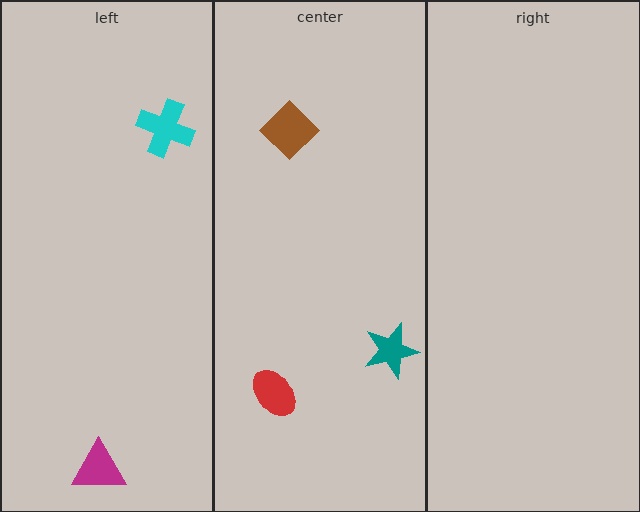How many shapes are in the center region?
3.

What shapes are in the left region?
The cyan cross, the magenta triangle.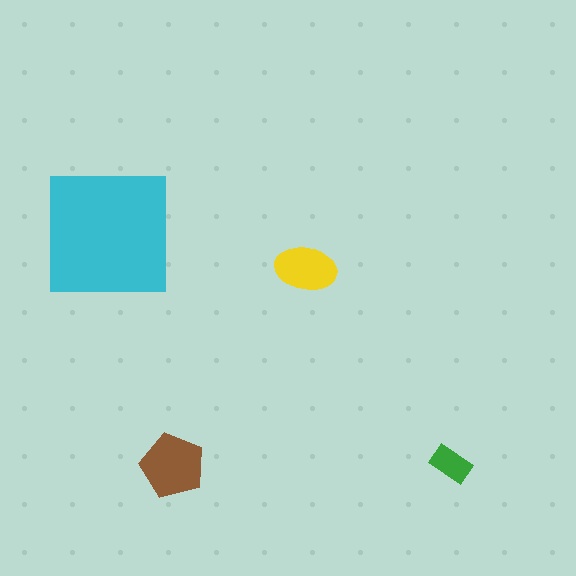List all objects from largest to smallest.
The cyan square, the brown pentagon, the yellow ellipse, the green rectangle.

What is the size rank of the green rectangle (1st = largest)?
4th.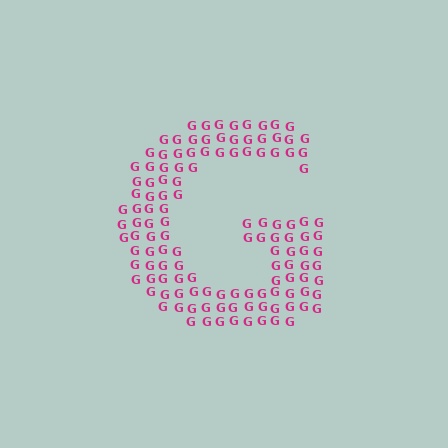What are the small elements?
The small elements are letter G's.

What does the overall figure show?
The overall figure shows the letter G.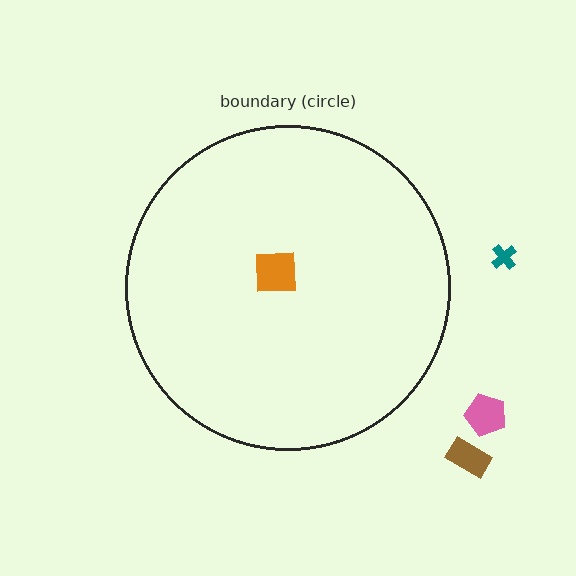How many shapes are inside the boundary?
1 inside, 3 outside.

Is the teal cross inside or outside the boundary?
Outside.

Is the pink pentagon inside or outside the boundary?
Outside.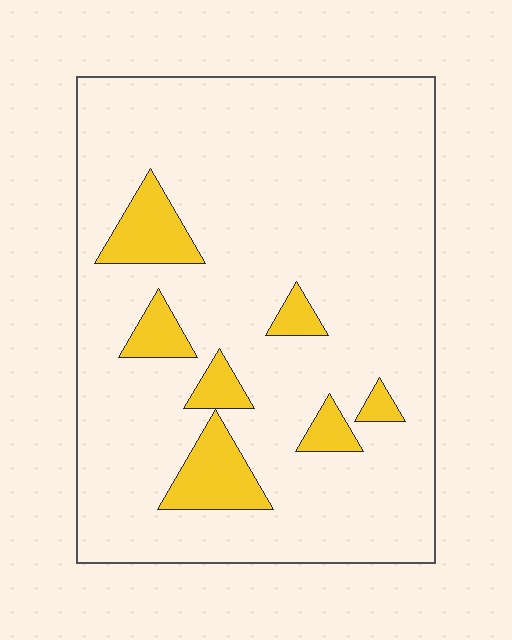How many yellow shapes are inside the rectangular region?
7.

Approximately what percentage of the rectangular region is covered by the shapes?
Approximately 10%.